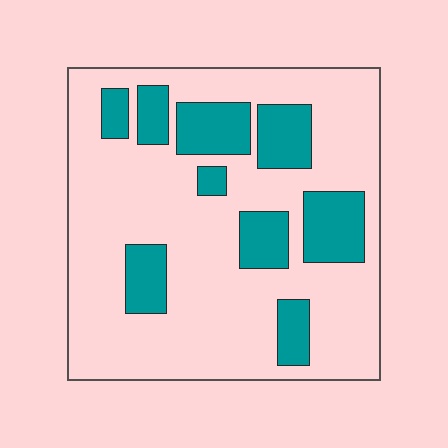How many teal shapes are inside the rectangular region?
9.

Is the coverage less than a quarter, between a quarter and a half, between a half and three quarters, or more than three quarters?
Less than a quarter.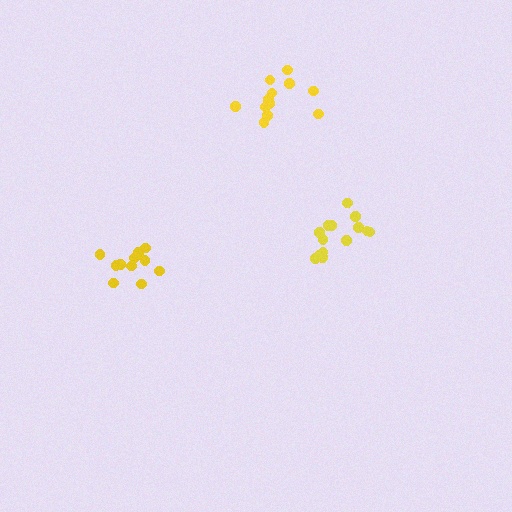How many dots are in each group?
Group 1: 14 dots, Group 2: 11 dots, Group 3: 12 dots (37 total).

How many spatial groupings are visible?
There are 3 spatial groupings.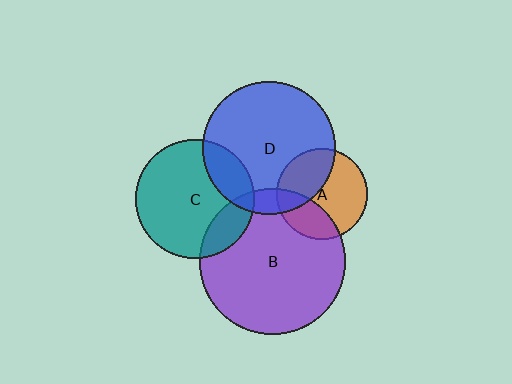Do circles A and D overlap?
Yes.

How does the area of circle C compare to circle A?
Approximately 1.7 times.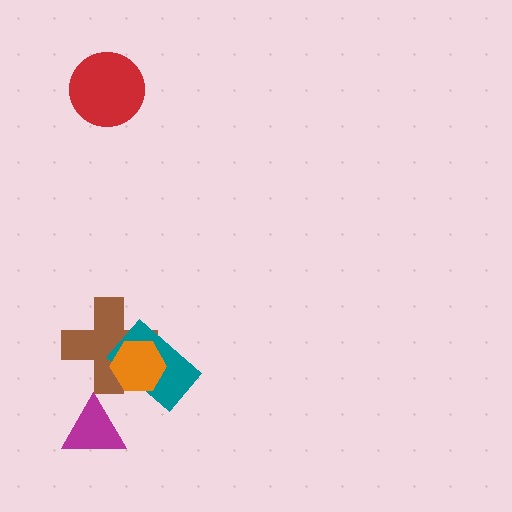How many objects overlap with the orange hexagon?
2 objects overlap with the orange hexagon.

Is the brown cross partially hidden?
Yes, it is partially covered by another shape.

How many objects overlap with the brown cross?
2 objects overlap with the brown cross.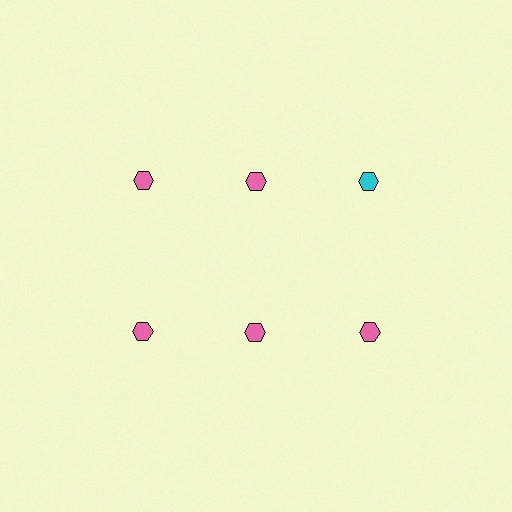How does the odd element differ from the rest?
It has a different color: cyan instead of pink.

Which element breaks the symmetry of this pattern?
The cyan hexagon in the top row, center column breaks the symmetry. All other shapes are pink hexagons.